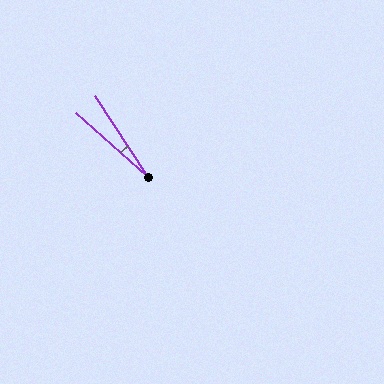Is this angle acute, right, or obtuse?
It is acute.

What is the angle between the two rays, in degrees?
Approximately 15 degrees.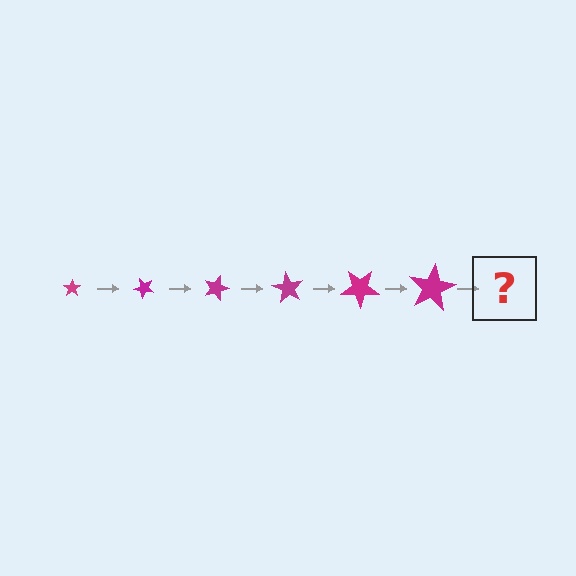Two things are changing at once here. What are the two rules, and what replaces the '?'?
The two rules are that the star grows larger each step and it rotates 45 degrees each step. The '?' should be a star, larger than the previous one and rotated 270 degrees from the start.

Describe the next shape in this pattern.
It should be a star, larger than the previous one and rotated 270 degrees from the start.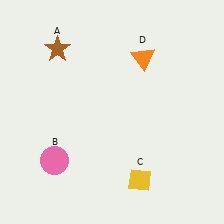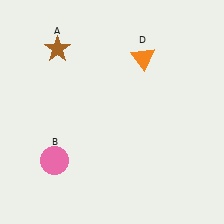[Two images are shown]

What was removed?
The yellow diamond (C) was removed in Image 2.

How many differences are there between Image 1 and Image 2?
There is 1 difference between the two images.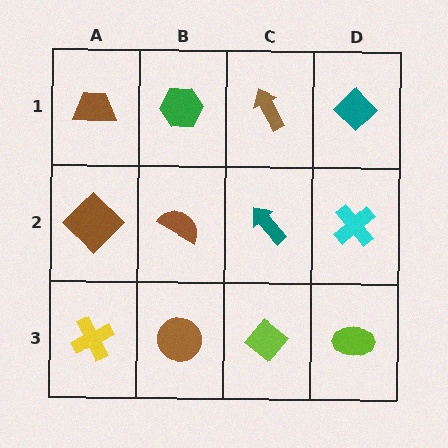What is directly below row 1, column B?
A brown semicircle.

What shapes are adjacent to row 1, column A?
A brown diamond (row 2, column A), a green hexagon (row 1, column B).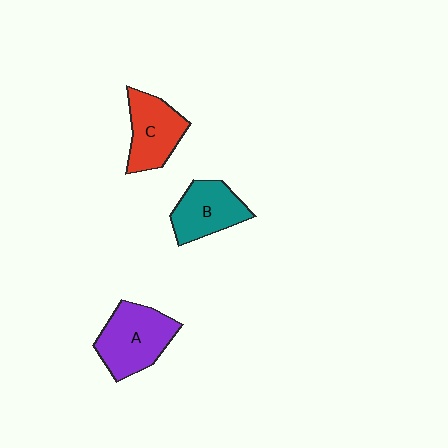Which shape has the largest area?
Shape A (purple).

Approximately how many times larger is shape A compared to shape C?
Approximately 1.2 times.